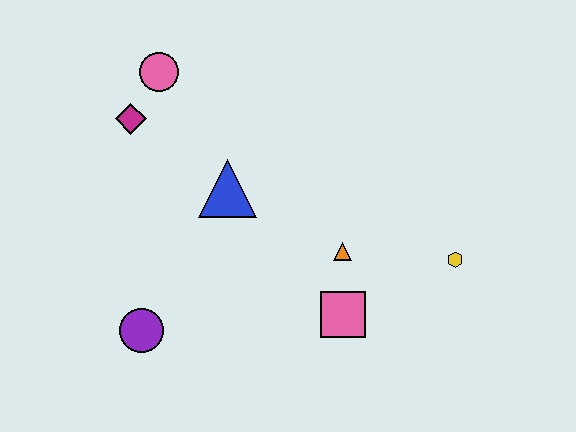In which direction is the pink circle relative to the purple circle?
The pink circle is above the purple circle.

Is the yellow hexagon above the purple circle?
Yes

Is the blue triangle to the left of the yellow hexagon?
Yes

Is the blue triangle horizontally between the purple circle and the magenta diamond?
No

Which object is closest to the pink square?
The orange triangle is closest to the pink square.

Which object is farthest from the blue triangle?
The yellow hexagon is farthest from the blue triangle.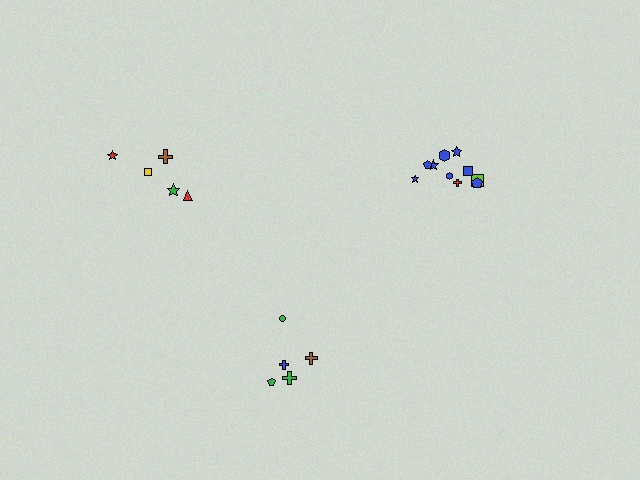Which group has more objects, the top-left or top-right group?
The top-right group.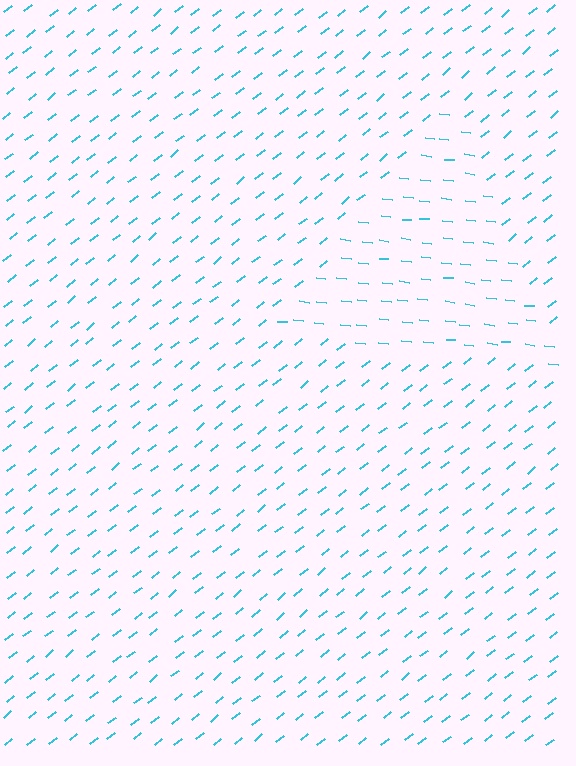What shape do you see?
I see a triangle.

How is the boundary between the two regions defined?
The boundary is defined purely by a change in line orientation (approximately 45 degrees difference). All lines are the same color and thickness.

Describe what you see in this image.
The image is filled with small cyan line segments. A triangle region in the image has lines oriented differently from the surrounding lines, creating a visible texture boundary.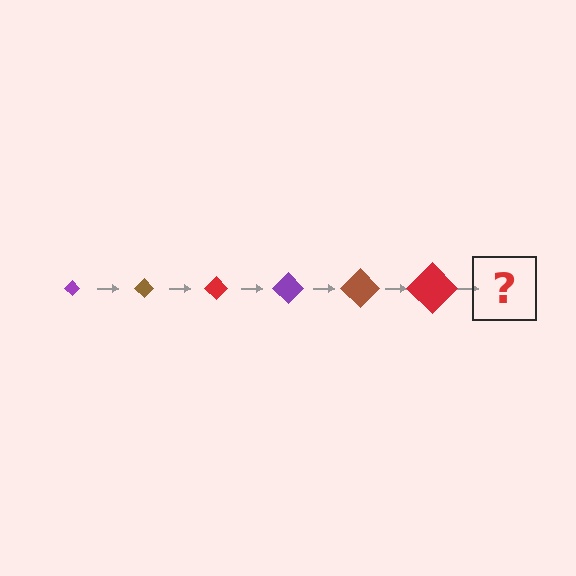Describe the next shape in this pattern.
It should be a purple diamond, larger than the previous one.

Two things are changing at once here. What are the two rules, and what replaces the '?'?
The two rules are that the diamond grows larger each step and the color cycles through purple, brown, and red. The '?' should be a purple diamond, larger than the previous one.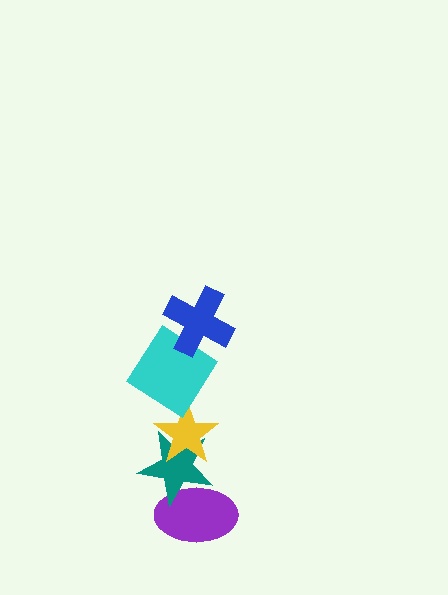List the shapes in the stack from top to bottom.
From top to bottom: the blue cross, the cyan diamond, the yellow star, the teal star, the purple ellipse.